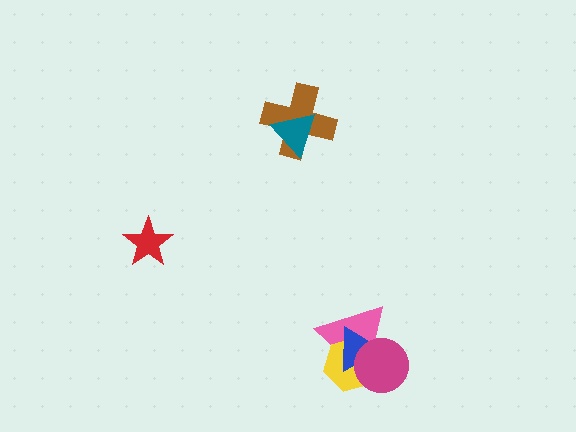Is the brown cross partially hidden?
Yes, it is partially covered by another shape.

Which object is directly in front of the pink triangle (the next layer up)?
The yellow hexagon is directly in front of the pink triangle.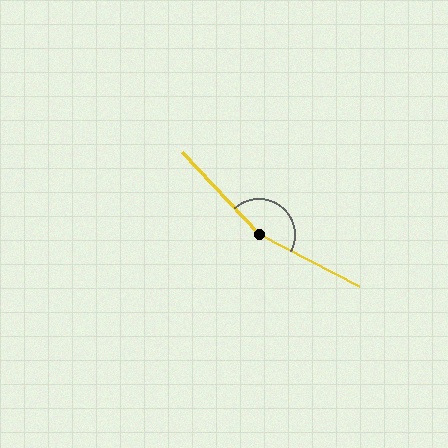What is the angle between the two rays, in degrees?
Approximately 160 degrees.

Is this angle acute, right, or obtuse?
It is obtuse.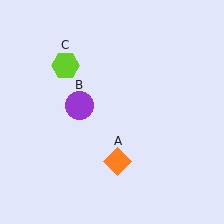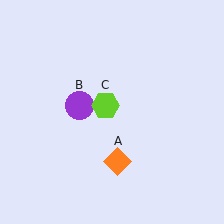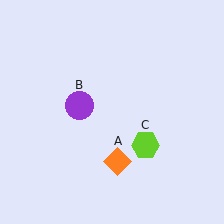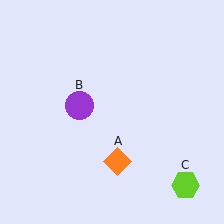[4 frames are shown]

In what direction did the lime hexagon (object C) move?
The lime hexagon (object C) moved down and to the right.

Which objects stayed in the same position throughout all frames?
Orange diamond (object A) and purple circle (object B) remained stationary.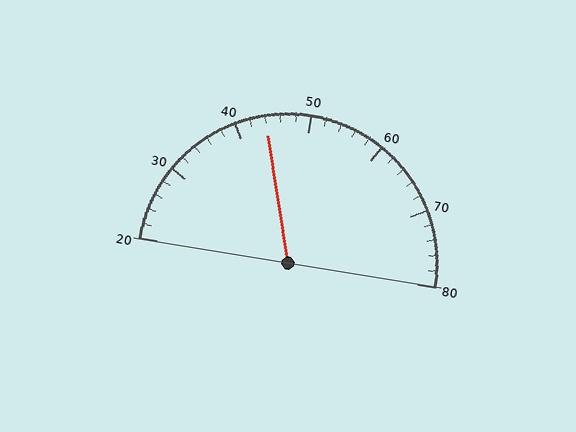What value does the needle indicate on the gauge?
The needle indicates approximately 44.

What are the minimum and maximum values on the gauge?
The gauge ranges from 20 to 80.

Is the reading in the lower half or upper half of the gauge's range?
The reading is in the lower half of the range (20 to 80).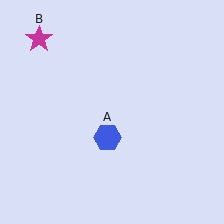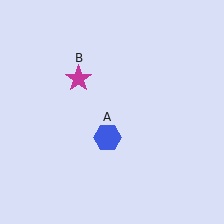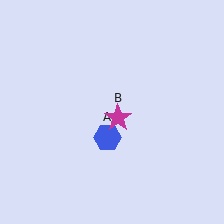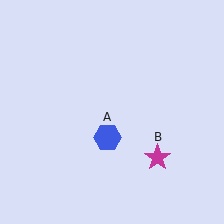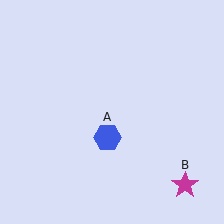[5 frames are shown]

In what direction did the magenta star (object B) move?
The magenta star (object B) moved down and to the right.